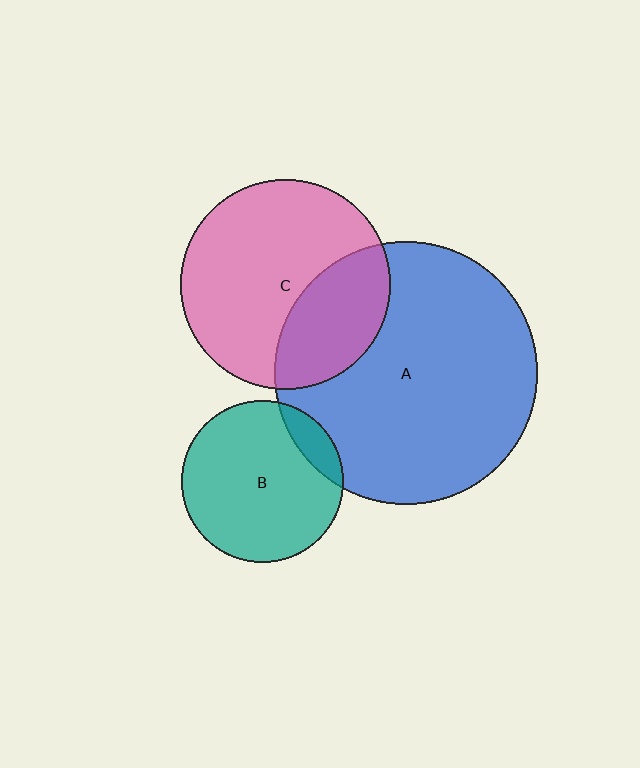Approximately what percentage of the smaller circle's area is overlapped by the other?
Approximately 30%.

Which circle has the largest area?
Circle A (blue).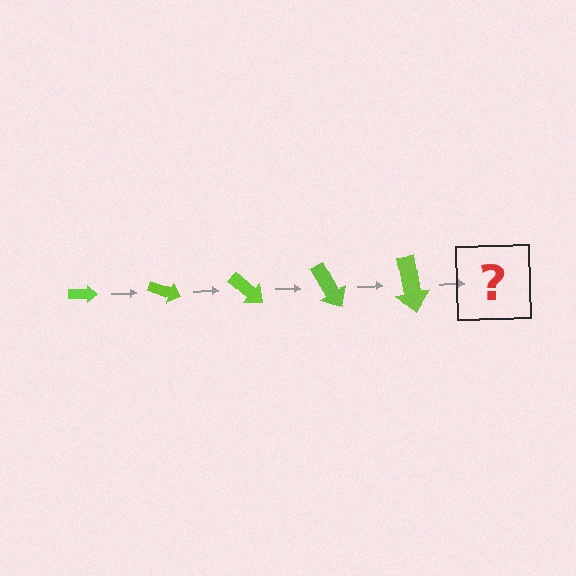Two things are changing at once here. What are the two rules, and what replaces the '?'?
The two rules are that the arrow grows larger each step and it rotates 20 degrees each step. The '?' should be an arrow, larger than the previous one and rotated 100 degrees from the start.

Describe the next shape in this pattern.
It should be an arrow, larger than the previous one and rotated 100 degrees from the start.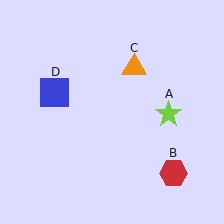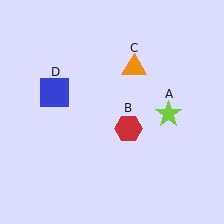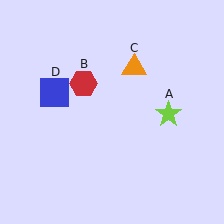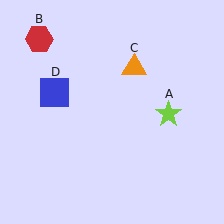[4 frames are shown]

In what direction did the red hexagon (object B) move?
The red hexagon (object B) moved up and to the left.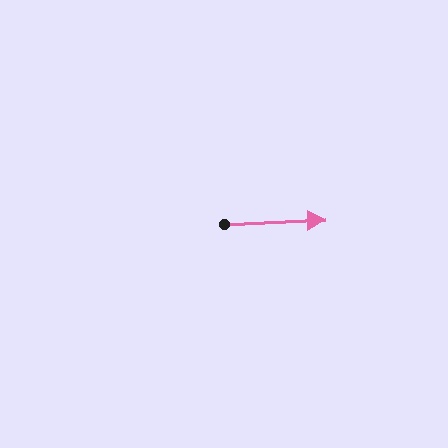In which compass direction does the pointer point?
East.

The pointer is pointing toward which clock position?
Roughly 3 o'clock.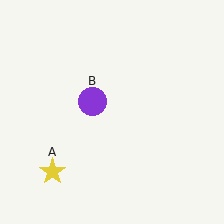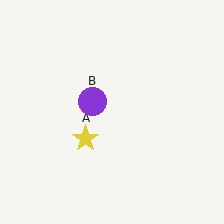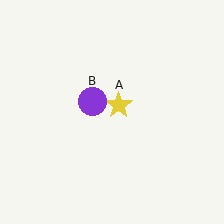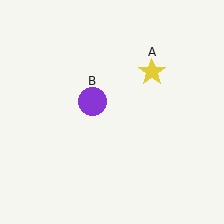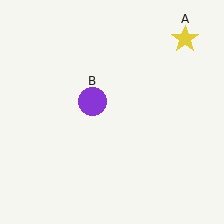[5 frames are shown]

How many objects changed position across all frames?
1 object changed position: yellow star (object A).